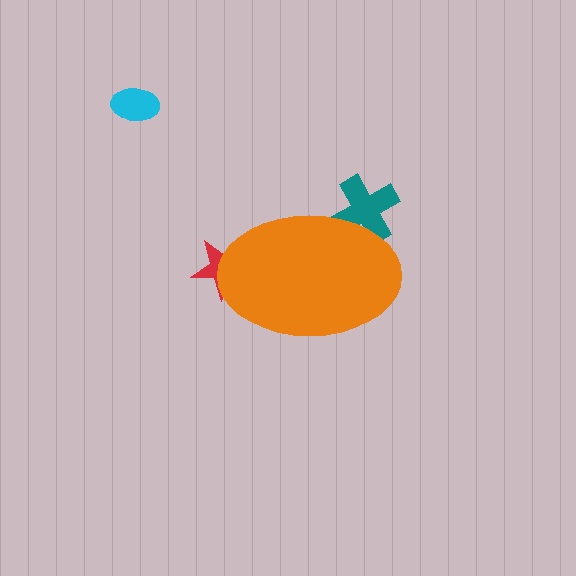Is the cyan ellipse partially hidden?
No, the cyan ellipse is fully visible.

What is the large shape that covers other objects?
An orange ellipse.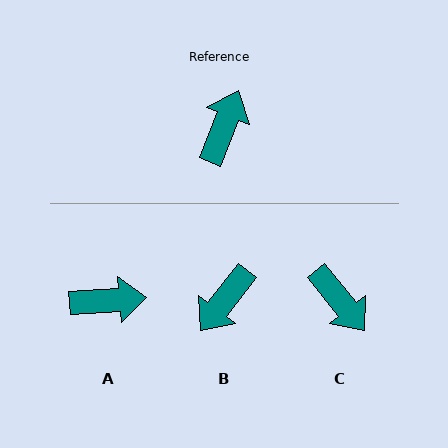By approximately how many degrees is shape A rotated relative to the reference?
Approximately 64 degrees clockwise.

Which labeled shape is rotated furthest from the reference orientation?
B, about 164 degrees away.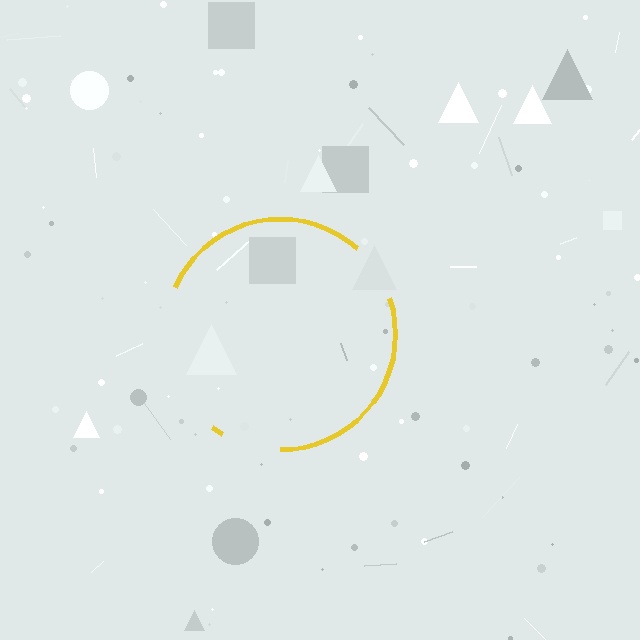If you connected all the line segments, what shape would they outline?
They would outline a circle.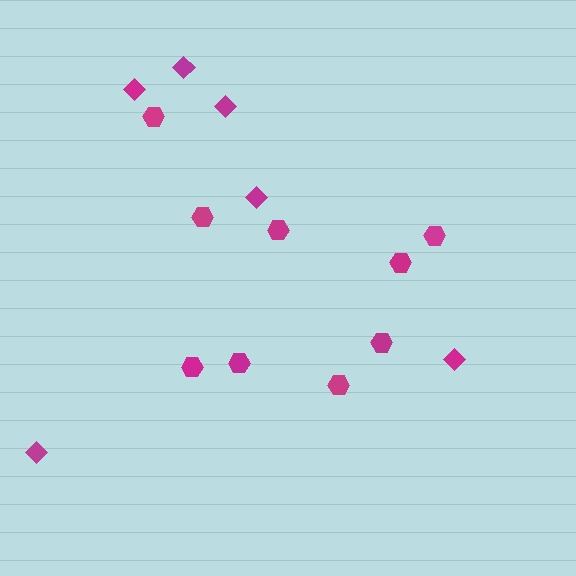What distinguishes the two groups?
There are 2 groups: one group of diamonds (6) and one group of hexagons (9).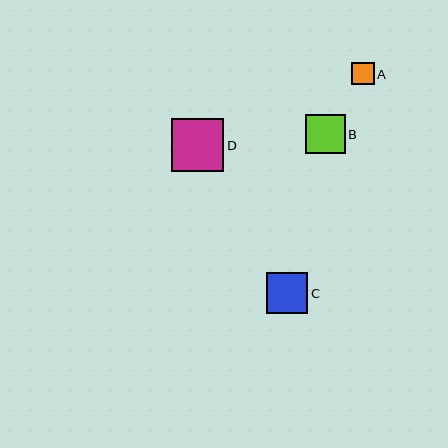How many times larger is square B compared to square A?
Square B is approximately 1.8 times the size of square A.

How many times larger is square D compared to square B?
Square D is approximately 1.3 times the size of square B.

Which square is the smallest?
Square A is the smallest with a size of approximately 22 pixels.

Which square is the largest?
Square D is the largest with a size of approximately 53 pixels.